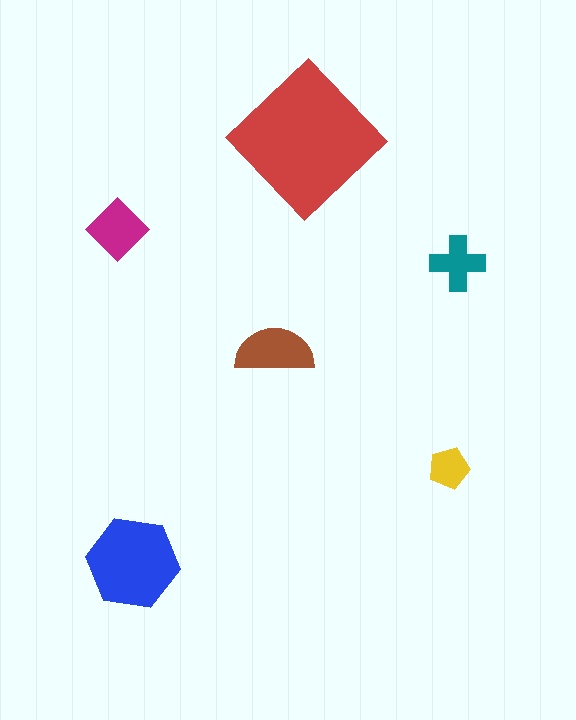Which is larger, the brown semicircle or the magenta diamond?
The brown semicircle.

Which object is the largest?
The red diamond.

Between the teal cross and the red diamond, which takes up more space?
The red diamond.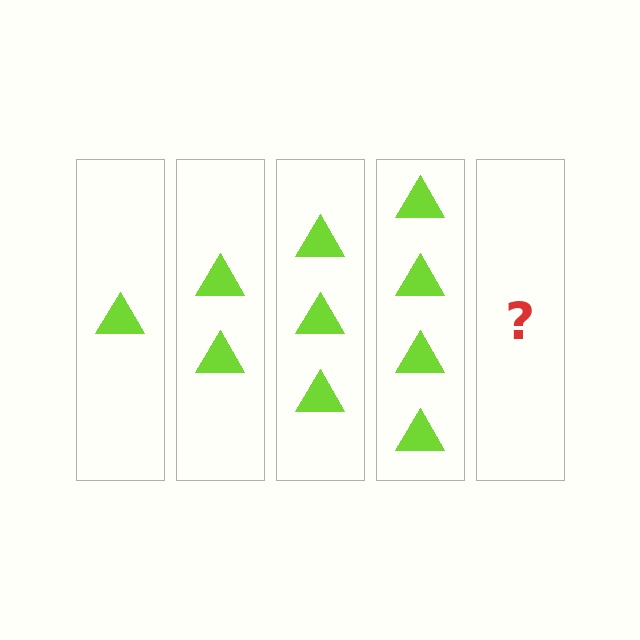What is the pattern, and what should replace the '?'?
The pattern is that each step adds one more triangle. The '?' should be 5 triangles.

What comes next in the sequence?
The next element should be 5 triangles.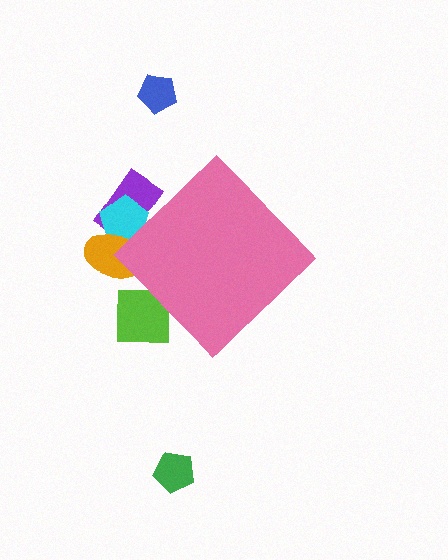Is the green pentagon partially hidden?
No, the green pentagon is fully visible.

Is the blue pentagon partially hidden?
No, the blue pentagon is fully visible.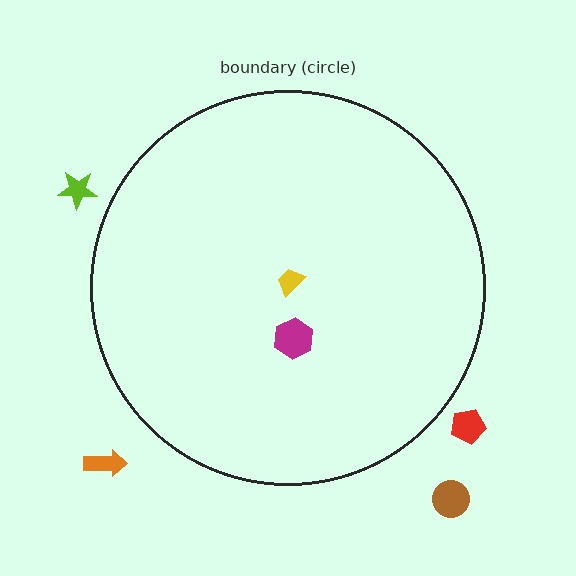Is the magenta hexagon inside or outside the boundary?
Inside.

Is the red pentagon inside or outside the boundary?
Outside.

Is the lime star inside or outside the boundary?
Outside.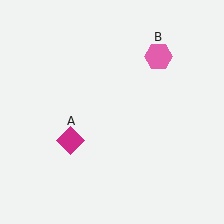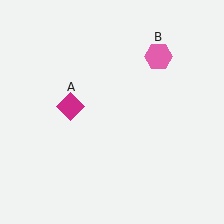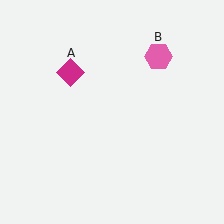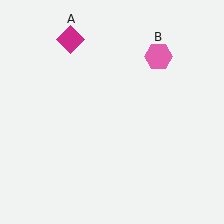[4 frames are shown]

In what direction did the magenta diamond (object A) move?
The magenta diamond (object A) moved up.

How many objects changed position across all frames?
1 object changed position: magenta diamond (object A).